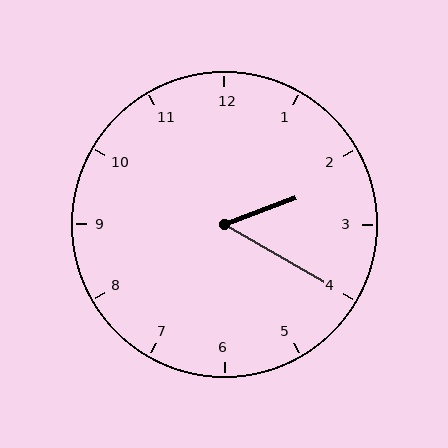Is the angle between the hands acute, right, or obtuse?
It is acute.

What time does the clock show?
2:20.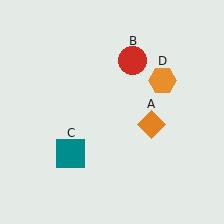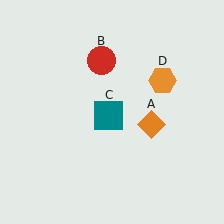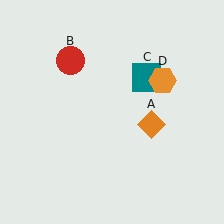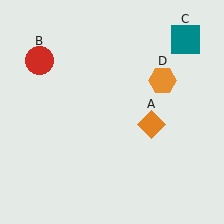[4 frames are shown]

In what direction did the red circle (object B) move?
The red circle (object B) moved left.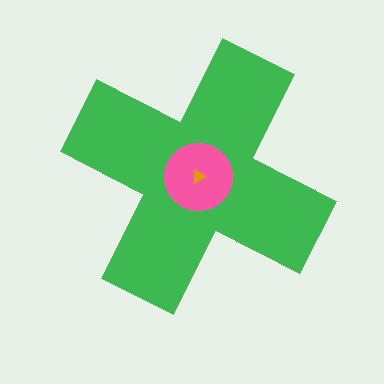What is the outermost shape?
The green cross.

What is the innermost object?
The orange triangle.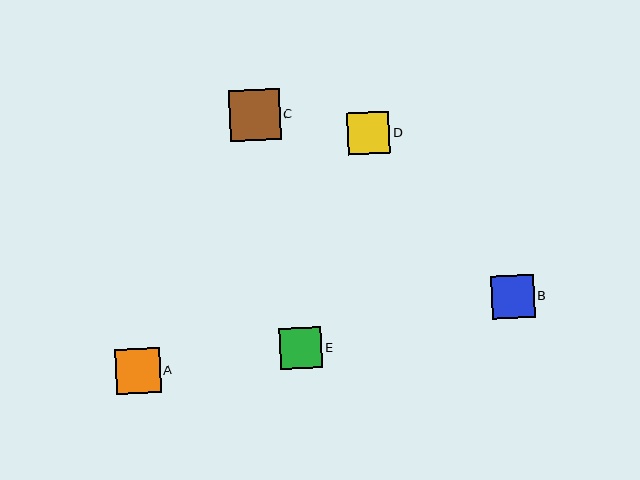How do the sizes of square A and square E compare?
Square A and square E are approximately the same size.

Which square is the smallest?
Square E is the smallest with a size of approximately 42 pixels.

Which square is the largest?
Square C is the largest with a size of approximately 51 pixels.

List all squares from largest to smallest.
From largest to smallest: C, A, B, D, E.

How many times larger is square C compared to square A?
Square C is approximately 1.1 times the size of square A.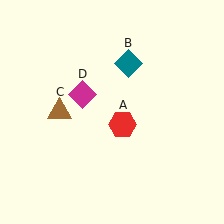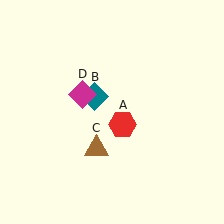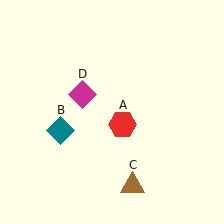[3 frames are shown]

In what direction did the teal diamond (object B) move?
The teal diamond (object B) moved down and to the left.